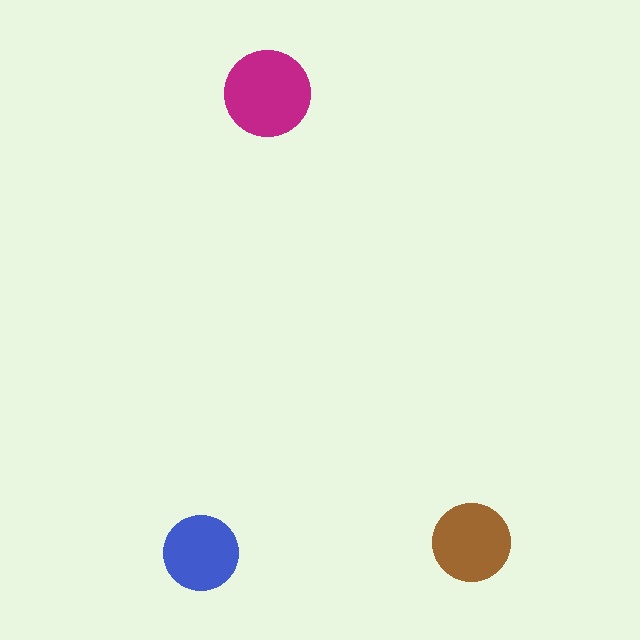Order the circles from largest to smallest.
the magenta one, the brown one, the blue one.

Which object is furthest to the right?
The brown circle is rightmost.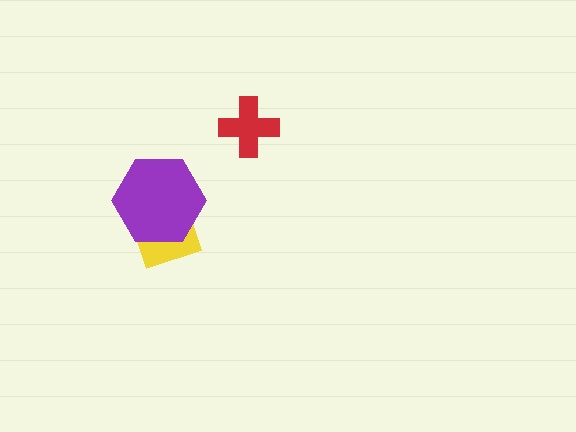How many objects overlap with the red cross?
0 objects overlap with the red cross.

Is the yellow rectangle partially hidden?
Yes, it is partially covered by another shape.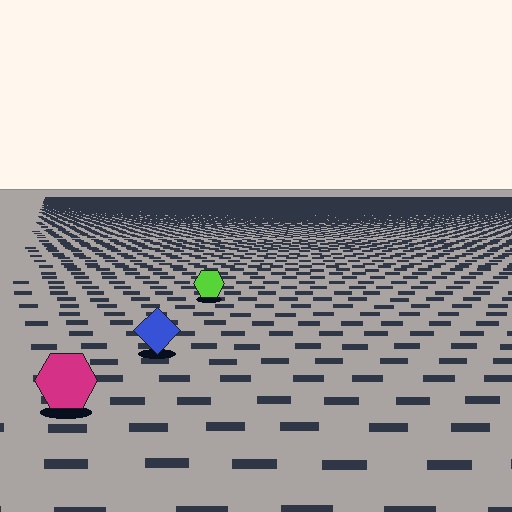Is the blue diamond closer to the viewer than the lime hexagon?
Yes. The blue diamond is closer — you can tell from the texture gradient: the ground texture is coarser near it.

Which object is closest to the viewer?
The magenta hexagon is closest. The texture marks near it are larger and more spread out.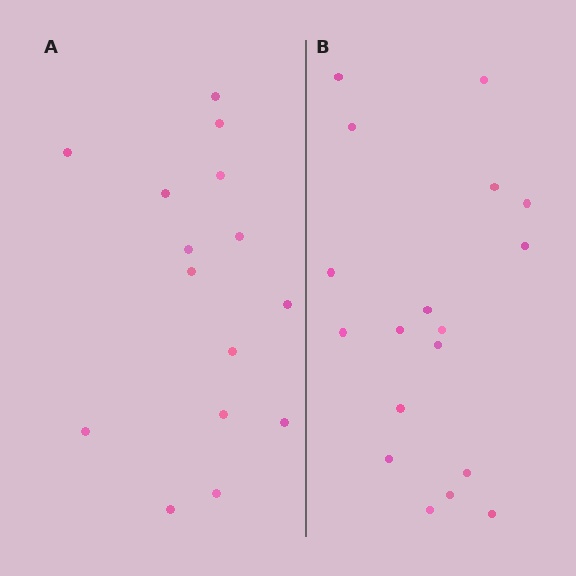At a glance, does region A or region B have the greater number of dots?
Region B (the right region) has more dots.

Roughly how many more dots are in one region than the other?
Region B has just a few more — roughly 2 or 3 more dots than region A.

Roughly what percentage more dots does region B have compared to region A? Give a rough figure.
About 20% more.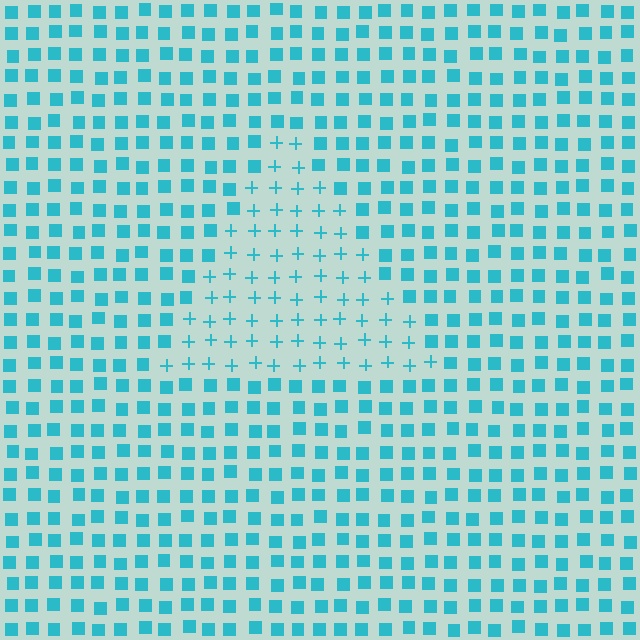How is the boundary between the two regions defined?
The boundary is defined by a change in element shape: plus signs inside vs. squares outside. All elements share the same color and spacing.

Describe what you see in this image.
The image is filled with small cyan elements arranged in a uniform grid. A triangle-shaped region contains plus signs, while the surrounding area contains squares. The boundary is defined purely by the change in element shape.